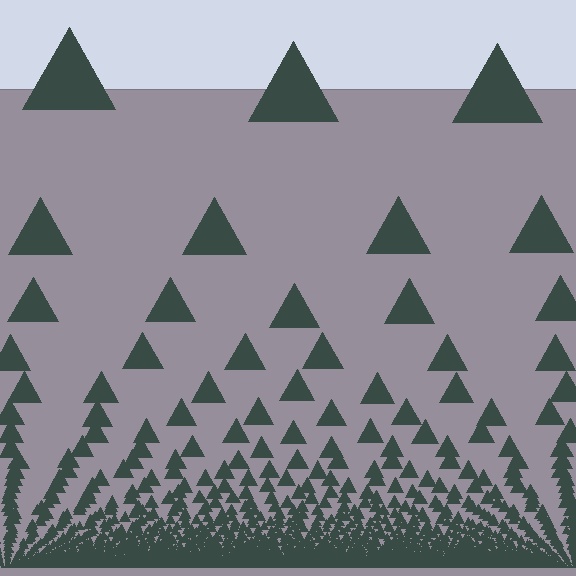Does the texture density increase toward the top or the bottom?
Density increases toward the bottom.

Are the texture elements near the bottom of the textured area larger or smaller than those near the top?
Smaller. The gradient is inverted — elements near the bottom are smaller and denser.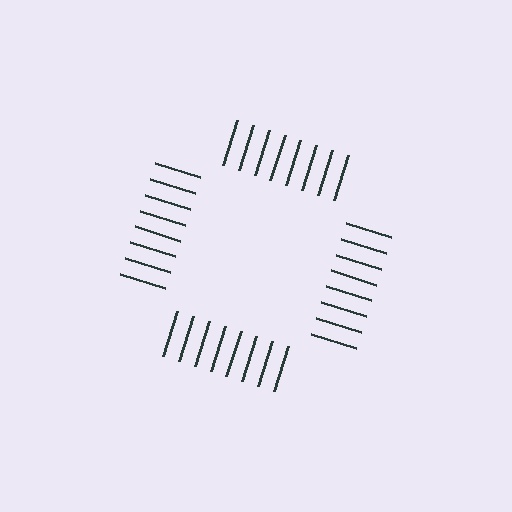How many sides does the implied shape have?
4 sides — the line-ends trace a square.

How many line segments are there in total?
32 — 8 along each of the 4 edges.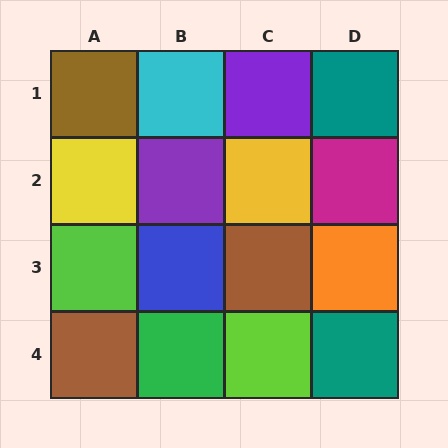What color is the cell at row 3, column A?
Lime.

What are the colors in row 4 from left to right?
Brown, green, lime, teal.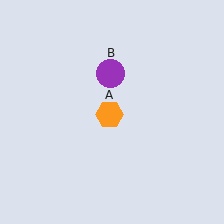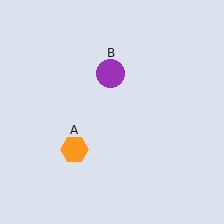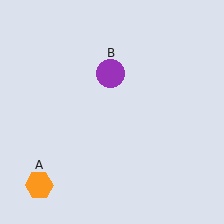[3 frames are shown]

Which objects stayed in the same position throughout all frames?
Purple circle (object B) remained stationary.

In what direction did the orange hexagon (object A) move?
The orange hexagon (object A) moved down and to the left.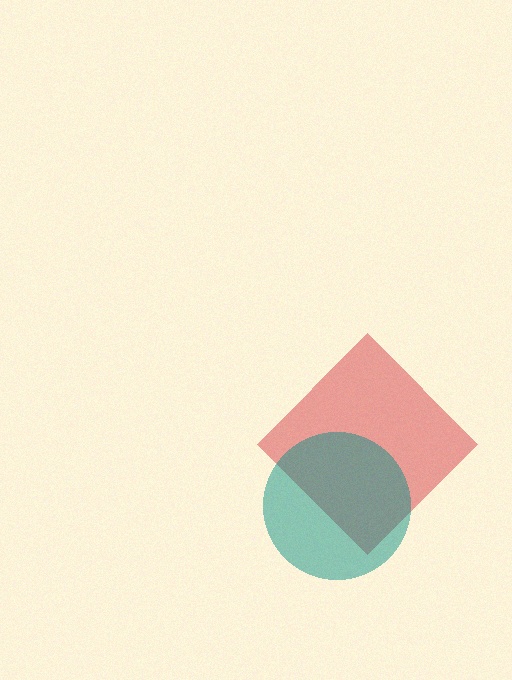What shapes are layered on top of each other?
The layered shapes are: a red diamond, a teal circle.